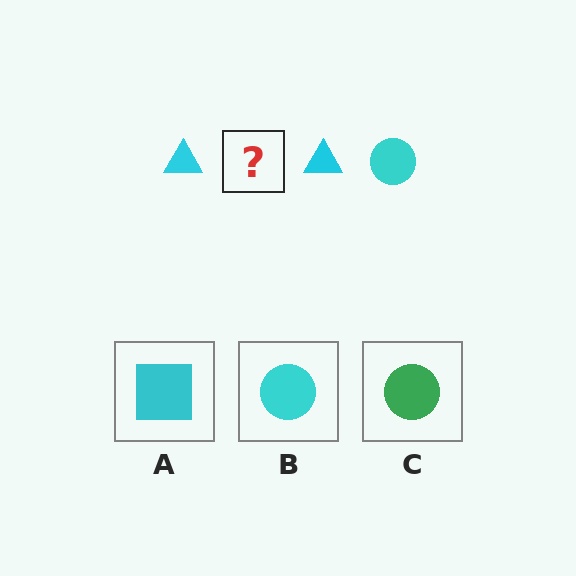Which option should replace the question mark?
Option B.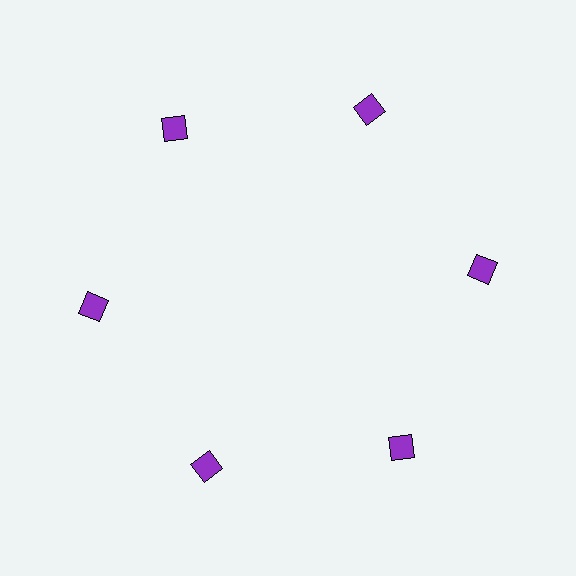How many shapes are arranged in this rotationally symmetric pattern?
There are 6 shapes, arranged in 6 groups of 1.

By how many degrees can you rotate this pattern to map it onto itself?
The pattern maps onto itself every 60 degrees of rotation.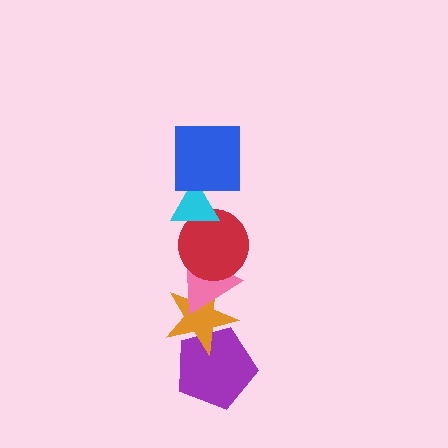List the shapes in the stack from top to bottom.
From top to bottom: the blue square, the cyan triangle, the red circle, the pink triangle, the orange star, the purple pentagon.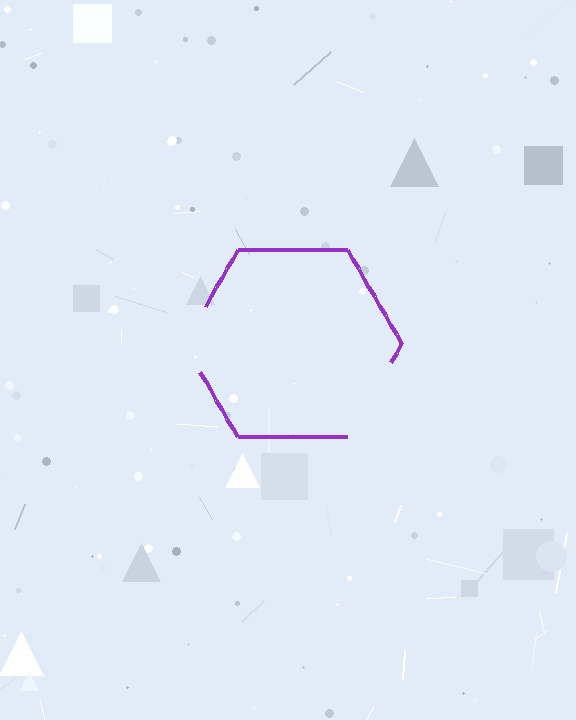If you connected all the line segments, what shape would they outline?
They would outline a hexagon.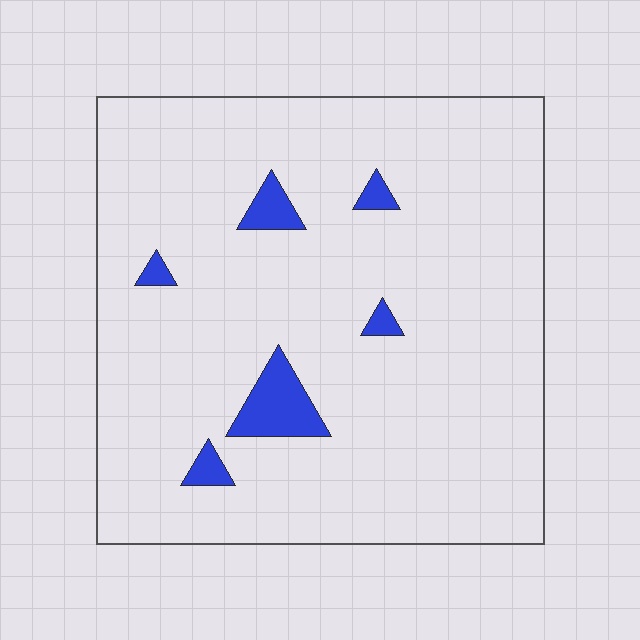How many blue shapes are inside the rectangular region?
6.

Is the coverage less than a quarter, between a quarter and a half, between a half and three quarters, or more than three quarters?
Less than a quarter.